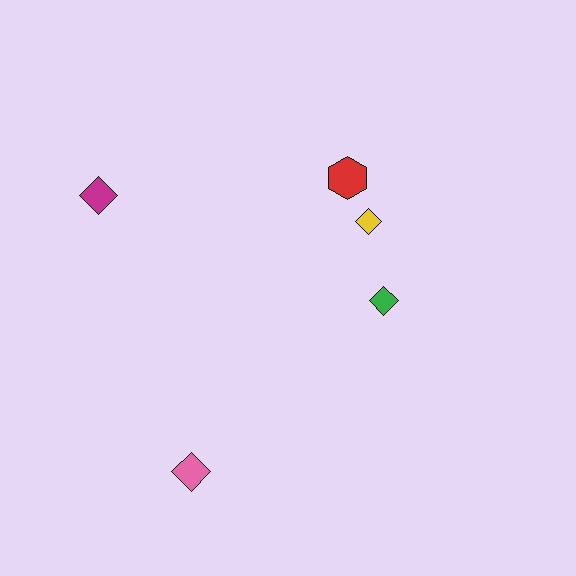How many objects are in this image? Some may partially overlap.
There are 5 objects.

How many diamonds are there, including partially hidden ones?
There are 4 diamonds.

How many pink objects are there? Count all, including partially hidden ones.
There is 1 pink object.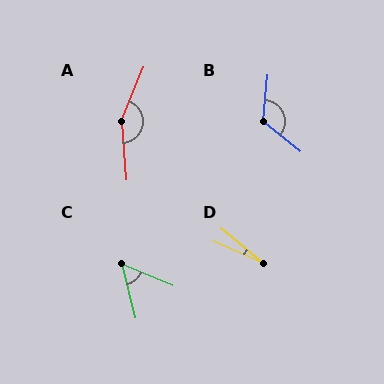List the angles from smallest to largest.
D (16°), C (53°), B (123°), A (154°).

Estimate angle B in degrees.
Approximately 123 degrees.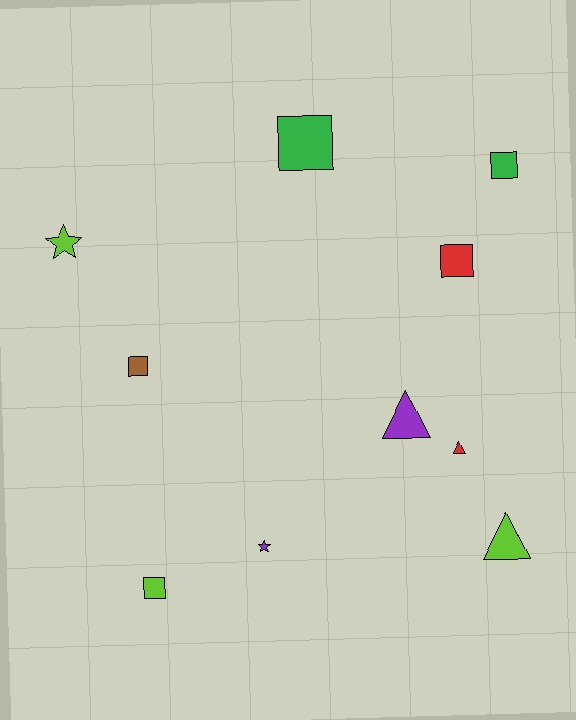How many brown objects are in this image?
There is 1 brown object.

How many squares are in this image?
There are 5 squares.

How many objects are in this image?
There are 10 objects.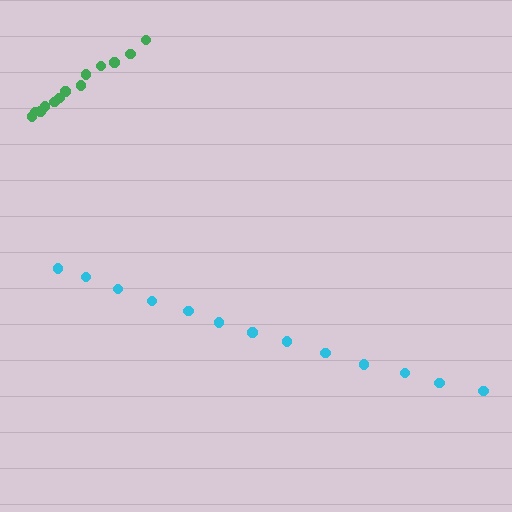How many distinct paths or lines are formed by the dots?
There are 2 distinct paths.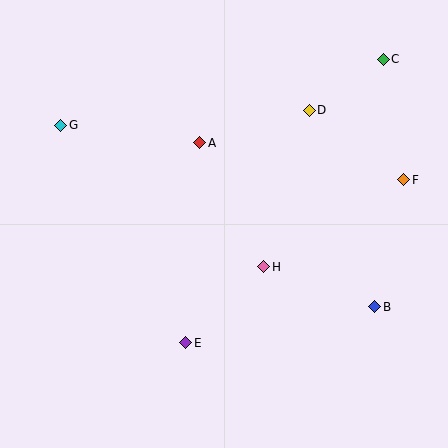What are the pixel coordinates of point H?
Point H is at (264, 267).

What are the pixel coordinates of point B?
Point B is at (375, 307).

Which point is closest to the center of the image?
Point H at (264, 267) is closest to the center.